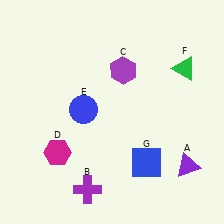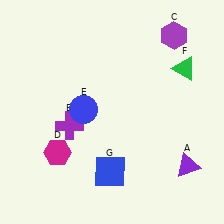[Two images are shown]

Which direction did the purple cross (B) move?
The purple cross (B) moved up.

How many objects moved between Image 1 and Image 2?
3 objects moved between the two images.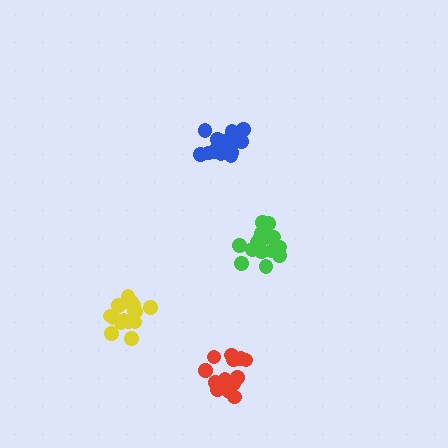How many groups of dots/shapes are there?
There are 4 groups.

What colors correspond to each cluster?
The clusters are colored: blue, yellow, red, green.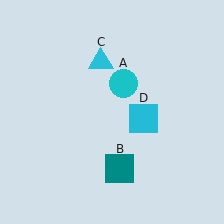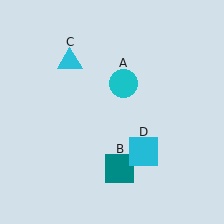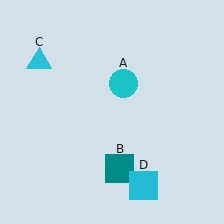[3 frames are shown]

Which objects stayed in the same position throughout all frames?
Cyan circle (object A) and teal square (object B) remained stationary.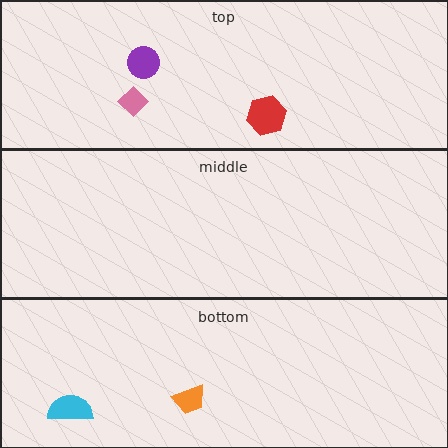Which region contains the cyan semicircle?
The bottom region.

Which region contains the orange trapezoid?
The bottom region.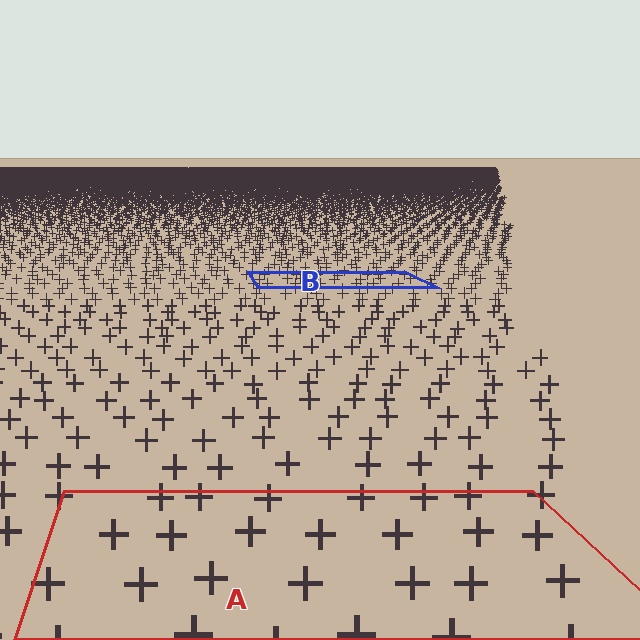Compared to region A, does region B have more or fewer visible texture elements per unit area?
Region B has more texture elements per unit area — they are packed more densely because it is farther away.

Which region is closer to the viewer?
Region A is closer. The texture elements there are larger and more spread out.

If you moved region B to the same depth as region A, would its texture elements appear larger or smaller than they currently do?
They would appear larger. At a closer depth, the same texture elements are projected at a bigger on-screen size.